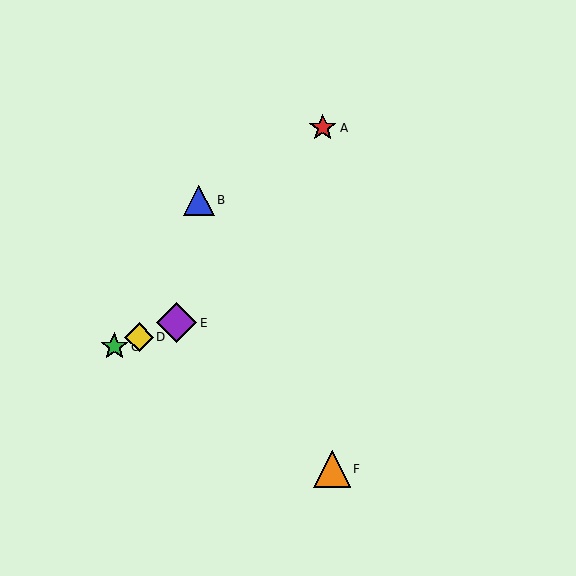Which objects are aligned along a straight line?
Objects C, D, E are aligned along a straight line.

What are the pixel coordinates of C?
Object C is at (114, 346).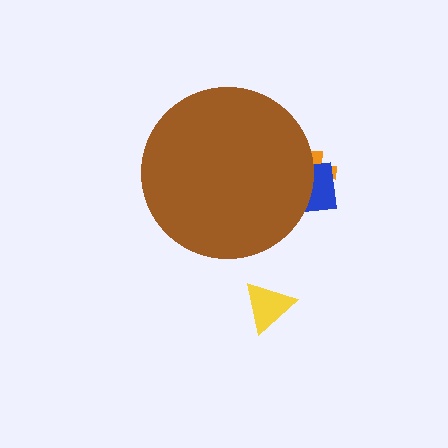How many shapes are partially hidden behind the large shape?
2 shapes are partially hidden.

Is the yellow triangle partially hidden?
No, the yellow triangle is fully visible.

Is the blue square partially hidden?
Yes, the blue square is partially hidden behind the brown circle.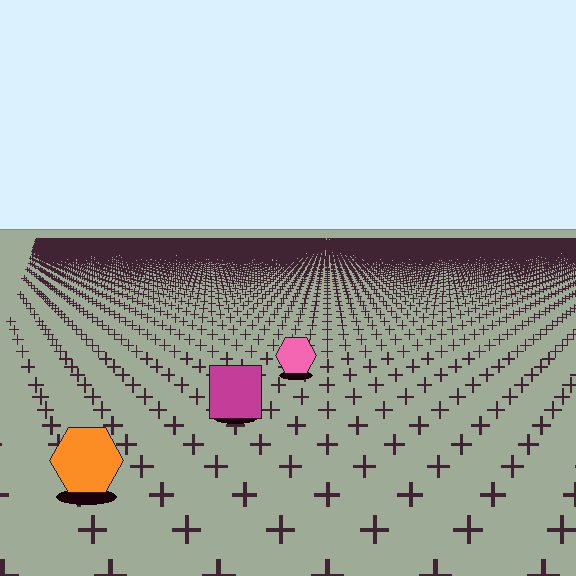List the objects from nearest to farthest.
From nearest to farthest: the orange hexagon, the magenta square, the pink hexagon.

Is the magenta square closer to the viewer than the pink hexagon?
Yes. The magenta square is closer — you can tell from the texture gradient: the ground texture is coarser near it.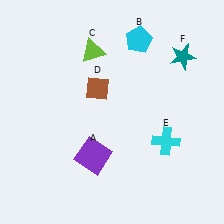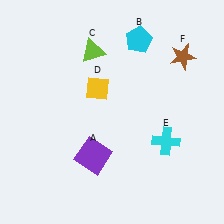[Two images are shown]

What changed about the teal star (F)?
In Image 1, F is teal. In Image 2, it changed to brown.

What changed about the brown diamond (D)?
In Image 1, D is brown. In Image 2, it changed to yellow.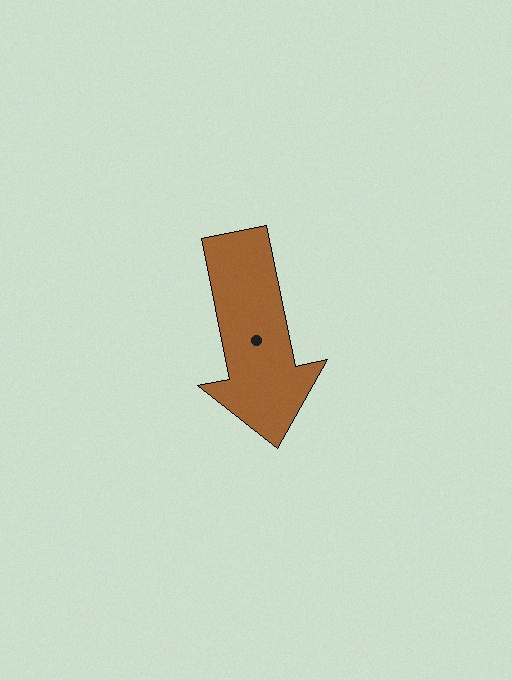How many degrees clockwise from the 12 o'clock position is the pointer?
Approximately 169 degrees.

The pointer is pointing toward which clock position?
Roughly 6 o'clock.